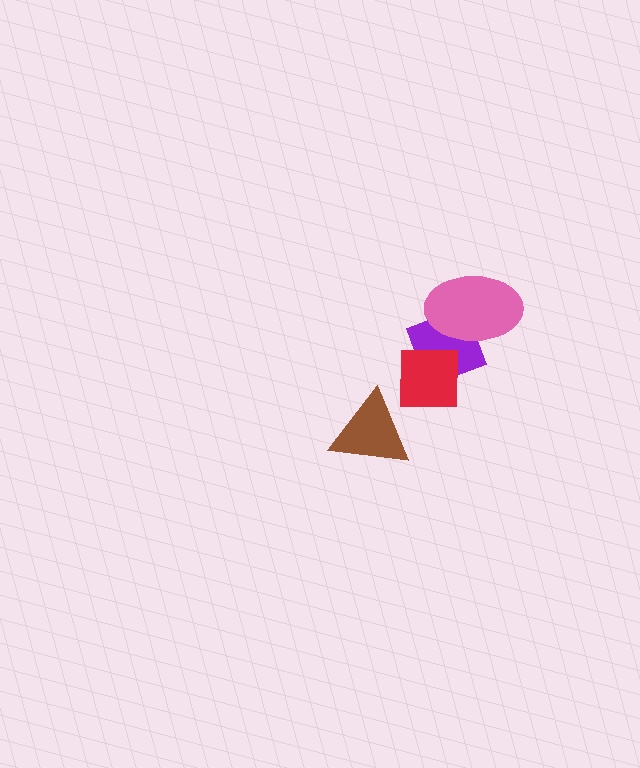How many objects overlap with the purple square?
2 objects overlap with the purple square.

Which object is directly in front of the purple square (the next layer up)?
The pink ellipse is directly in front of the purple square.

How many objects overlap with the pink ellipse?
1 object overlaps with the pink ellipse.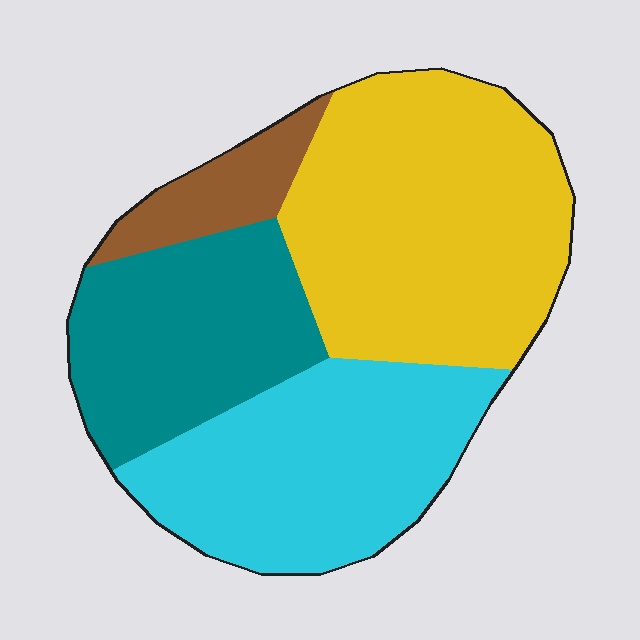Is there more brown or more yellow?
Yellow.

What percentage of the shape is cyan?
Cyan covers about 30% of the shape.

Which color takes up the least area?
Brown, at roughly 10%.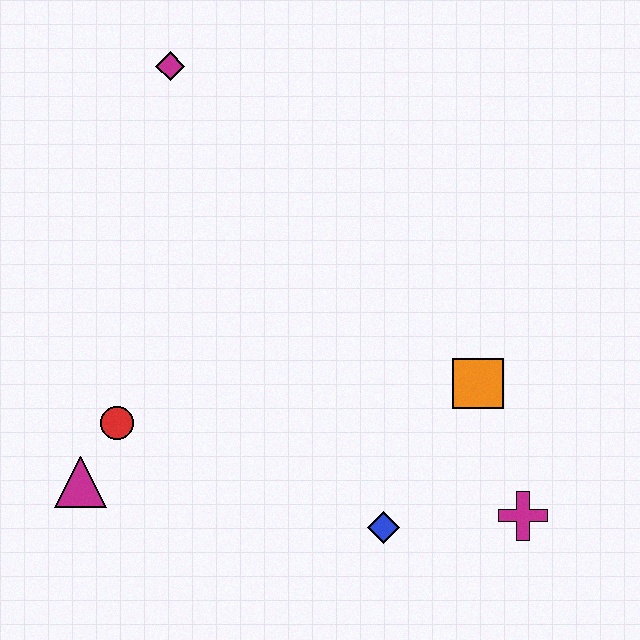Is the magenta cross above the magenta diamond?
No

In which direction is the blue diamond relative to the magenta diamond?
The blue diamond is below the magenta diamond.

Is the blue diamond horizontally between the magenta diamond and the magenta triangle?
No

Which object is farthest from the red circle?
The magenta cross is farthest from the red circle.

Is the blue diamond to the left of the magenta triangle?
No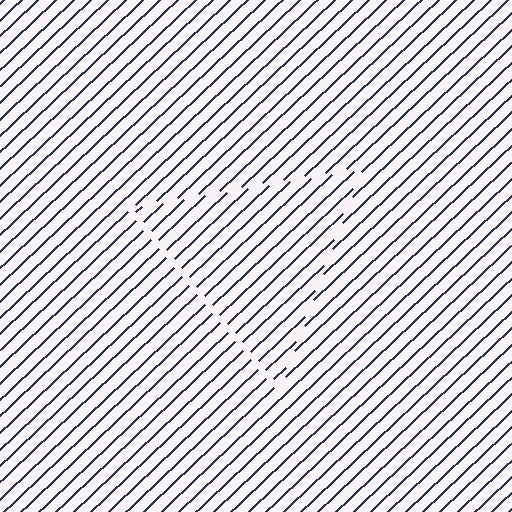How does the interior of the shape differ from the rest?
The interior of the shape contains the same grating, shifted by half a period — the contour is defined by the phase discontinuity where line-ends from the inner and outer gratings abut.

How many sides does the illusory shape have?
3 sides — the line-ends trace a triangle.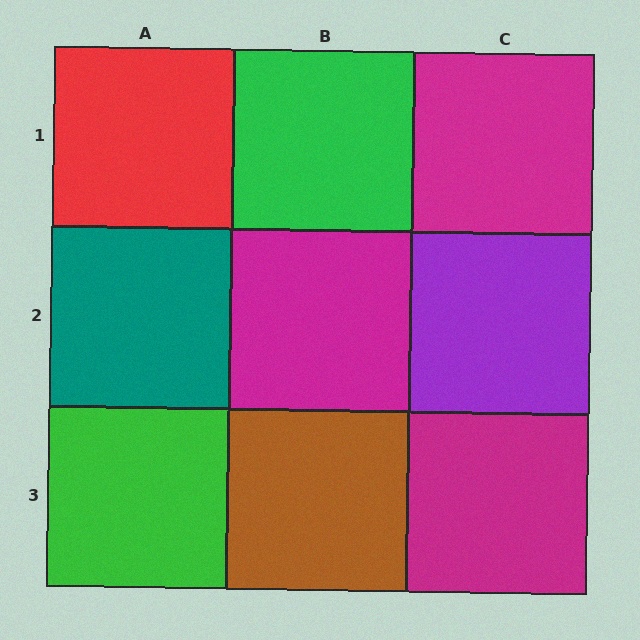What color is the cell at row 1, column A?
Red.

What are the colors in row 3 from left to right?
Green, brown, magenta.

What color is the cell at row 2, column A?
Teal.